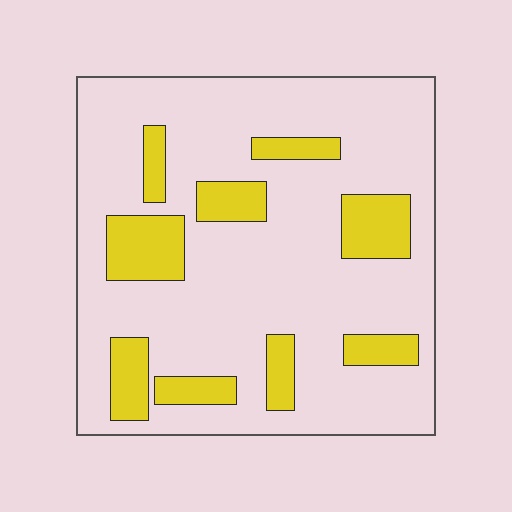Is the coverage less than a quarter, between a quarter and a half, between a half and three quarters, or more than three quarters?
Less than a quarter.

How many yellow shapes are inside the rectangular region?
9.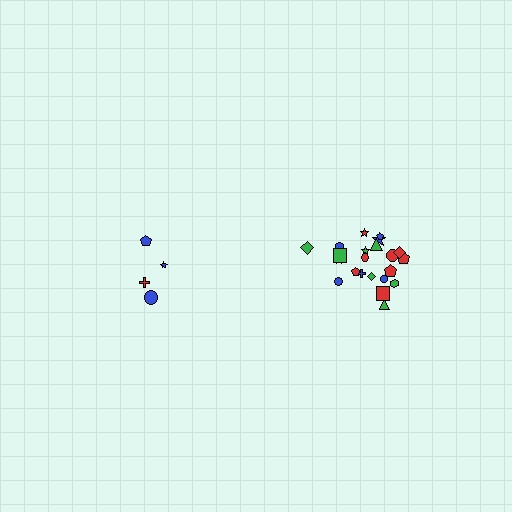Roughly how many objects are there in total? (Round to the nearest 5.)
Roughly 25 objects in total.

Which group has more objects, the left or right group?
The right group.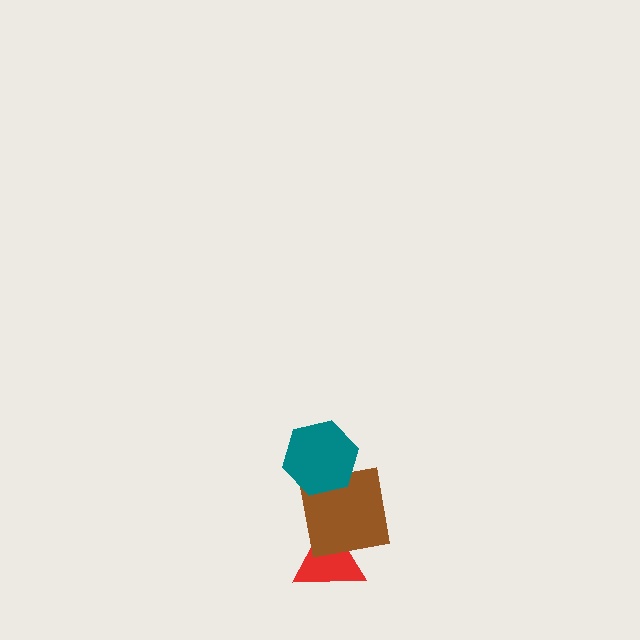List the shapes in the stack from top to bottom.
From top to bottom: the teal hexagon, the brown square, the red triangle.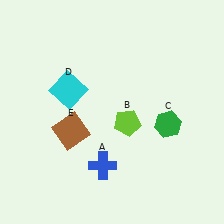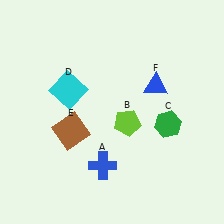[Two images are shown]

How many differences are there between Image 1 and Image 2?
There is 1 difference between the two images.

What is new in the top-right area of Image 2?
A blue triangle (F) was added in the top-right area of Image 2.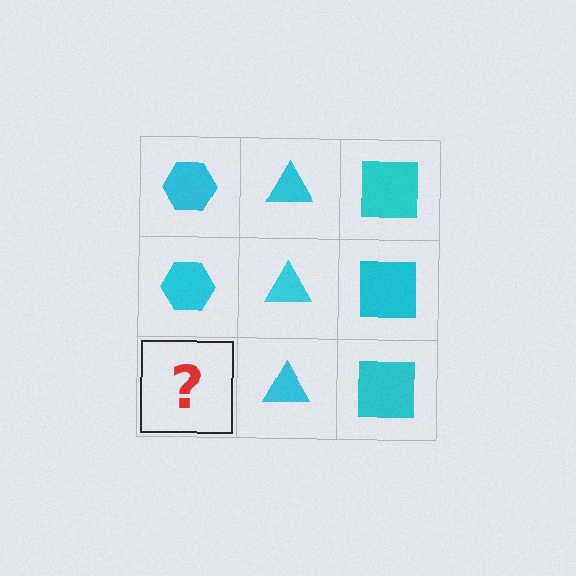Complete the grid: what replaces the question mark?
The question mark should be replaced with a cyan hexagon.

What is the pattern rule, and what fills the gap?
The rule is that each column has a consistent shape. The gap should be filled with a cyan hexagon.